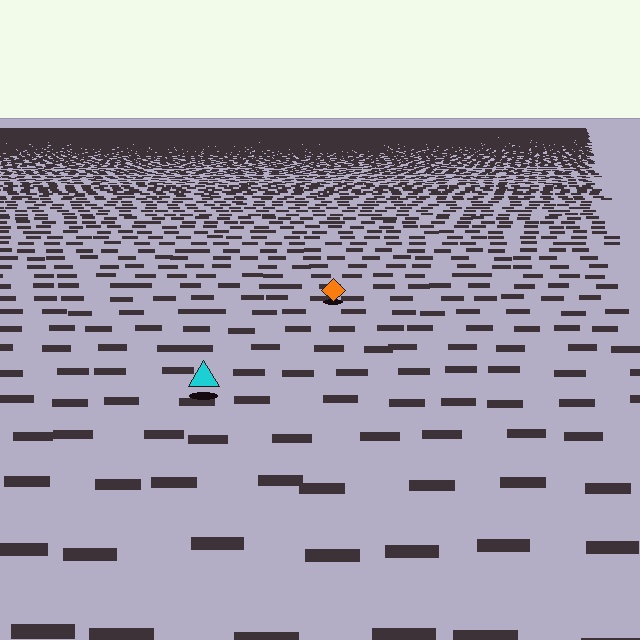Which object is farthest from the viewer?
The orange diamond is farthest from the viewer. It appears smaller and the ground texture around it is denser.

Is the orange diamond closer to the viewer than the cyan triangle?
No. The cyan triangle is closer — you can tell from the texture gradient: the ground texture is coarser near it.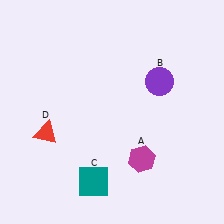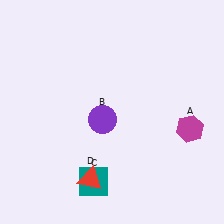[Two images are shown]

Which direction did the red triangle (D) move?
The red triangle (D) moved down.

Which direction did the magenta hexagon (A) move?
The magenta hexagon (A) moved right.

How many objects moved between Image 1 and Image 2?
3 objects moved between the two images.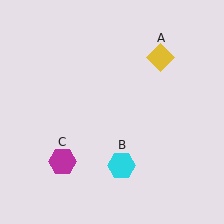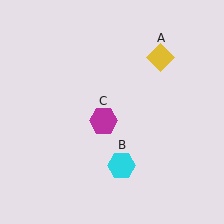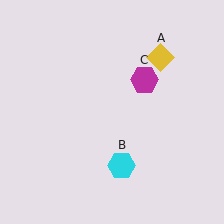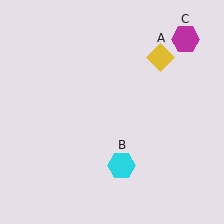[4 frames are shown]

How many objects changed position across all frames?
1 object changed position: magenta hexagon (object C).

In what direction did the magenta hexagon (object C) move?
The magenta hexagon (object C) moved up and to the right.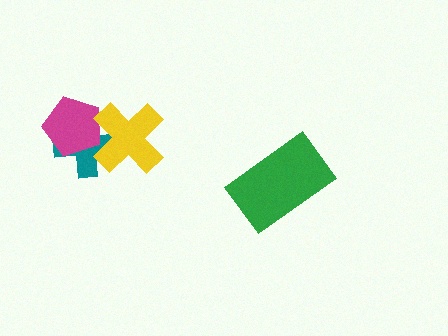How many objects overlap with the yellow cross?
2 objects overlap with the yellow cross.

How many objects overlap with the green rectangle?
0 objects overlap with the green rectangle.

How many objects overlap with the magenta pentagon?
2 objects overlap with the magenta pentagon.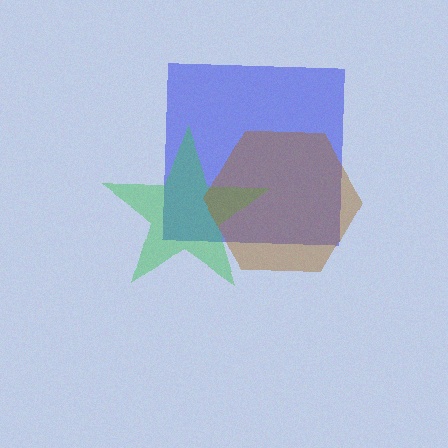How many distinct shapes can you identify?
There are 3 distinct shapes: a blue square, a green star, a brown hexagon.